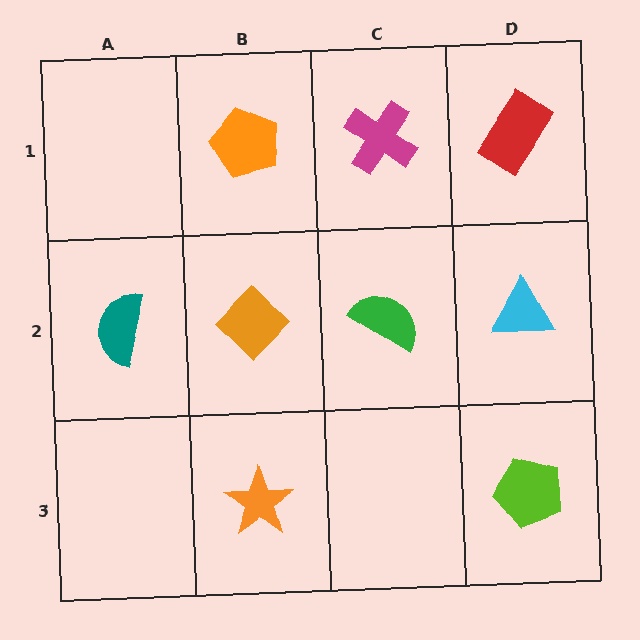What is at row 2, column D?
A cyan triangle.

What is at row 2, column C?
A green semicircle.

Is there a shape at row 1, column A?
No, that cell is empty.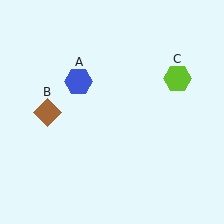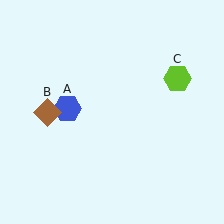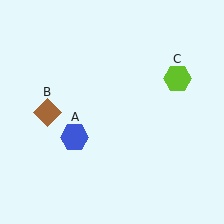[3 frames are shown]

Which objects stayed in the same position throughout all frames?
Brown diamond (object B) and lime hexagon (object C) remained stationary.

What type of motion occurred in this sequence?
The blue hexagon (object A) rotated counterclockwise around the center of the scene.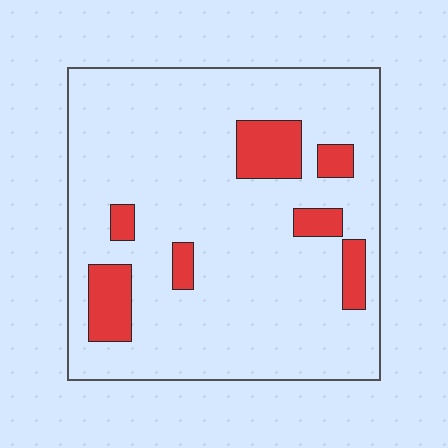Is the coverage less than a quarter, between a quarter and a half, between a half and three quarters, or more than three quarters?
Less than a quarter.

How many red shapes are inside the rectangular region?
7.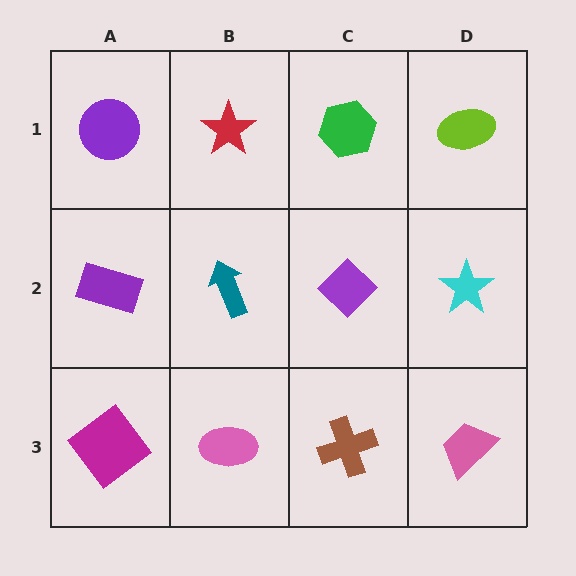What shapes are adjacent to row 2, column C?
A green hexagon (row 1, column C), a brown cross (row 3, column C), a teal arrow (row 2, column B), a cyan star (row 2, column D).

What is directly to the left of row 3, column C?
A pink ellipse.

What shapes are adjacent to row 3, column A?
A purple rectangle (row 2, column A), a pink ellipse (row 3, column B).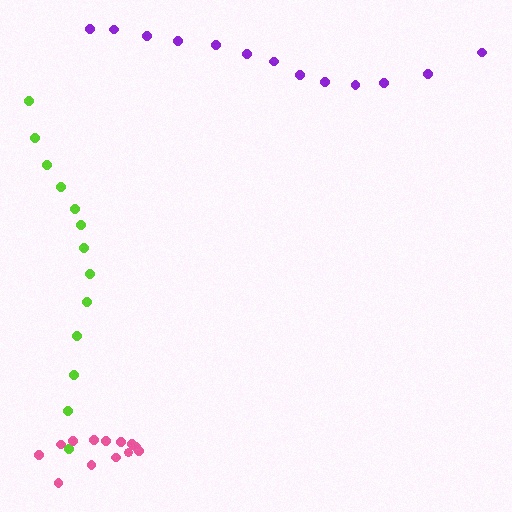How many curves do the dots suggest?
There are 3 distinct paths.